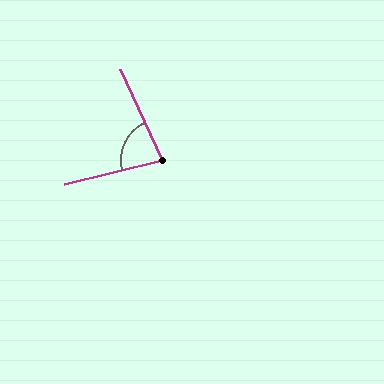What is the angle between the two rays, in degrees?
Approximately 79 degrees.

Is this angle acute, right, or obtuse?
It is acute.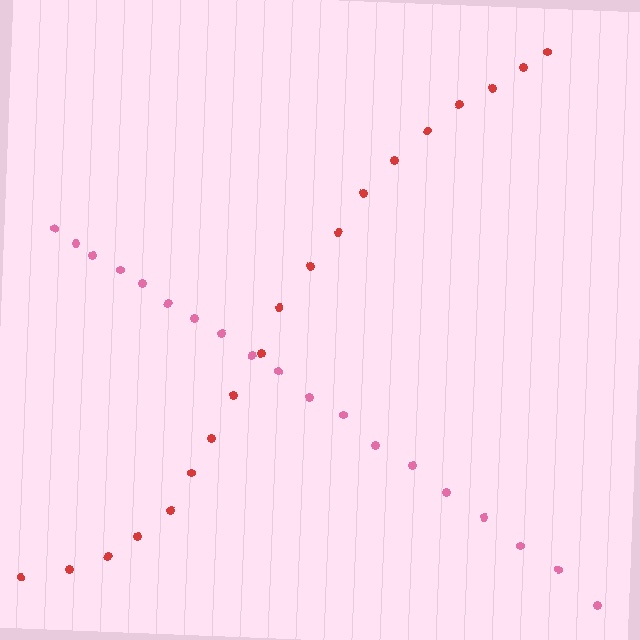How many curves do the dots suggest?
There are 2 distinct paths.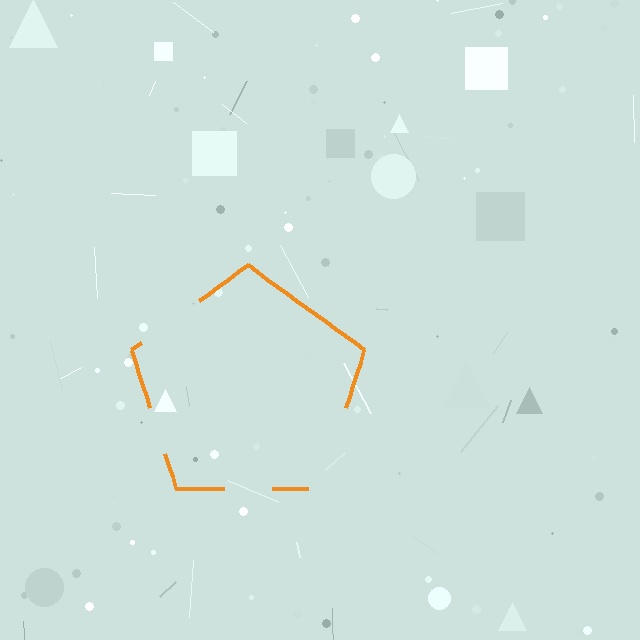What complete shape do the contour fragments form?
The contour fragments form a pentagon.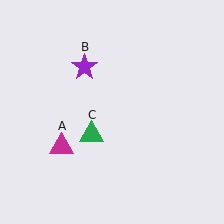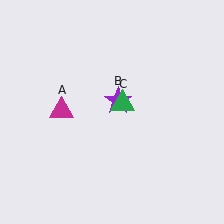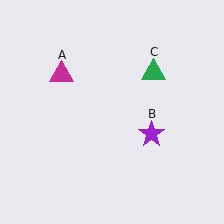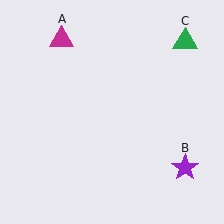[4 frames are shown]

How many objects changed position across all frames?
3 objects changed position: magenta triangle (object A), purple star (object B), green triangle (object C).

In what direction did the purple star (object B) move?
The purple star (object B) moved down and to the right.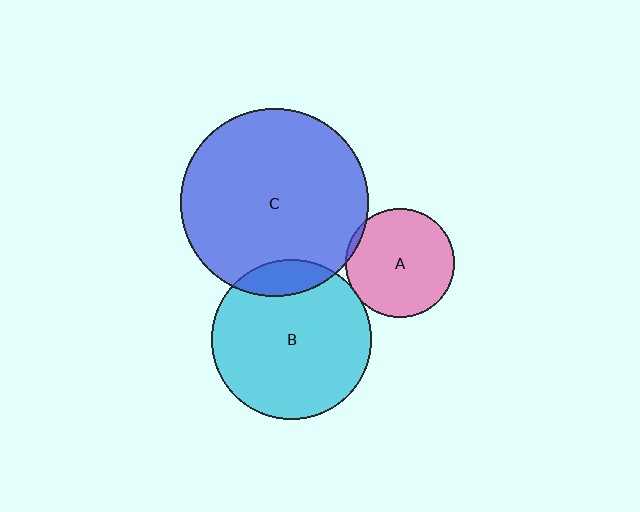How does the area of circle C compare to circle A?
Approximately 3.0 times.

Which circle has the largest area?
Circle C (blue).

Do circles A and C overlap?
Yes.